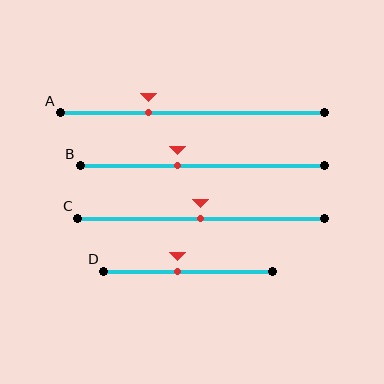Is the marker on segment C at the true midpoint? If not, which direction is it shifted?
Yes, the marker on segment C is at the true midpoint.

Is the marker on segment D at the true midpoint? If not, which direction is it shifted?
No, the marker on segment D is shifted to the left by about 6% of the segment length.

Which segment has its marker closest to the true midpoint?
Segment C has its marker closest to the true midpoint.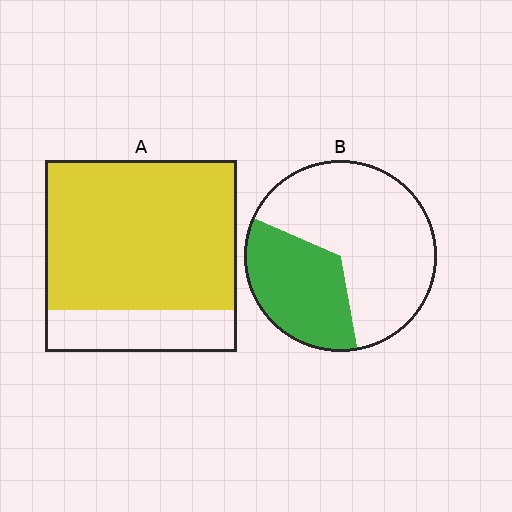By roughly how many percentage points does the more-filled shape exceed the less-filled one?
By roughly 45 percentage points (A over B).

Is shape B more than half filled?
No.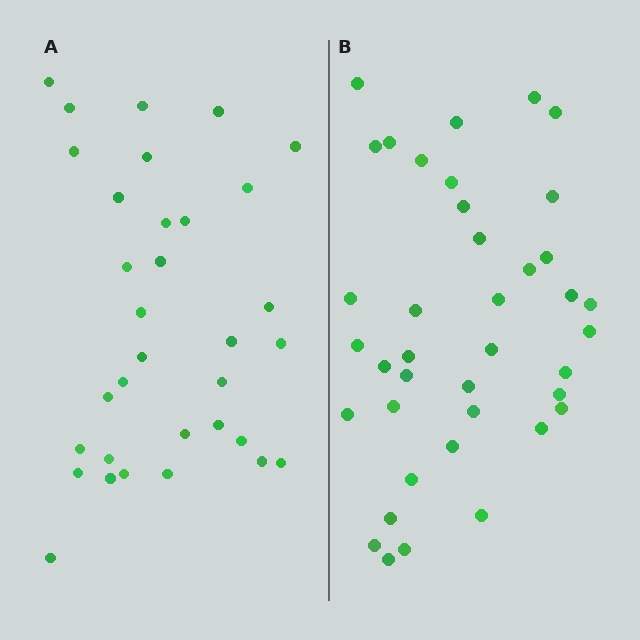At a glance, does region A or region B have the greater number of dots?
Region B (the right region) has more dots.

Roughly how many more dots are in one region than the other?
Region B has about 6 more dots than region A.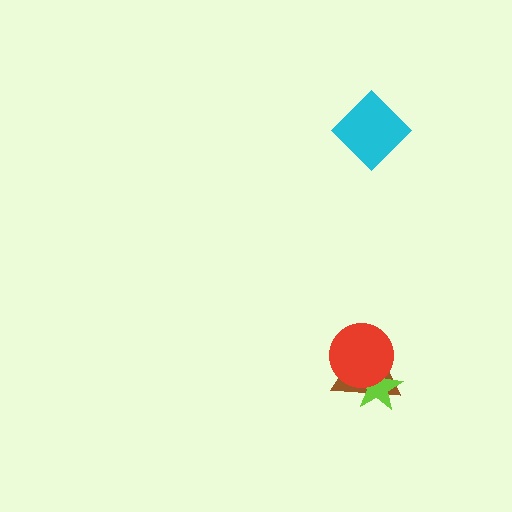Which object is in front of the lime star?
The red circle is in front of the lime star.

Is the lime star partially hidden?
Yes, it is partially covered by another shape.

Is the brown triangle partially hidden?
Yes, it is partially covered by another shape.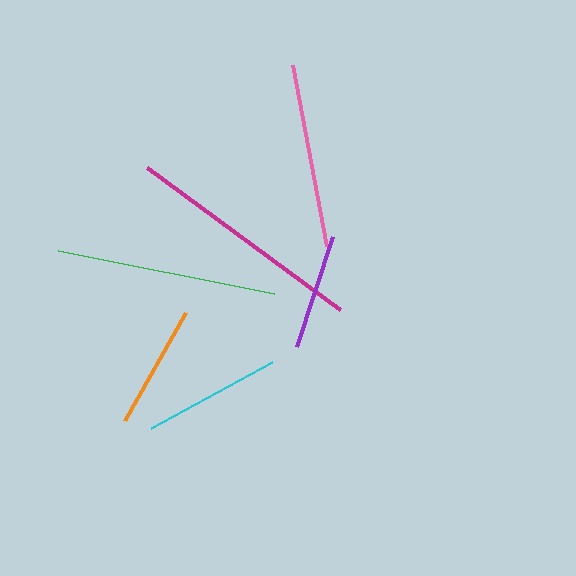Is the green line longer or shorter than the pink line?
The green line is longer than the pink line.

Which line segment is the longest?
The magenta line is the longest at approximately 240 pixels.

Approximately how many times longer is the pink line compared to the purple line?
The pink line is approximately 1.6 times the length of the purple line.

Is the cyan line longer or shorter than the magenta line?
The magenta line is longer than the cyan line.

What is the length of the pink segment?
The pink segment is approximately 185 pixels long.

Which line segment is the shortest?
The purple line is the shortest at approximately 116 pixels.